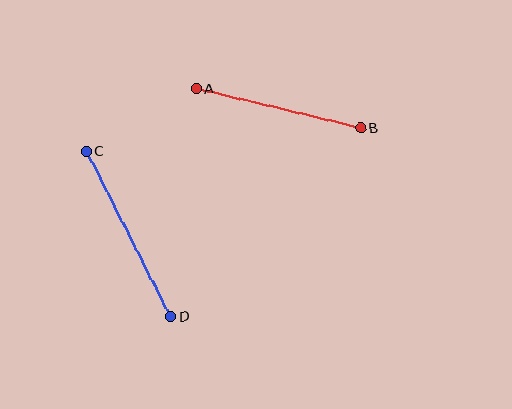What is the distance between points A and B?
The distance is approximately 169 pixels.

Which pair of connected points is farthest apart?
Points C and D are farthest apart.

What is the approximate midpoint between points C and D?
The midpoint is at approximately (129, 234) pixels.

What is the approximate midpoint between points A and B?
The midpoint is at approximately (279, 108) pixels.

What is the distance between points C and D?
The distance is approximately 185 pixels.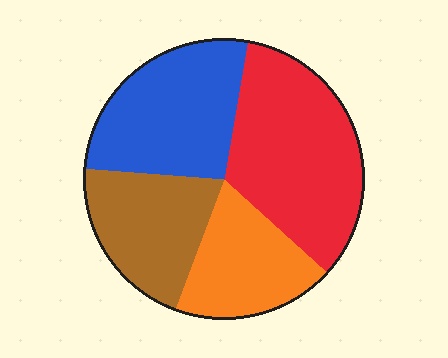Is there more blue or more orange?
Blue.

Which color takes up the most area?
Red, at roughly 35%.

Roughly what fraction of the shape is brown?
Brown takes up about one fifth (1/5) of the shape.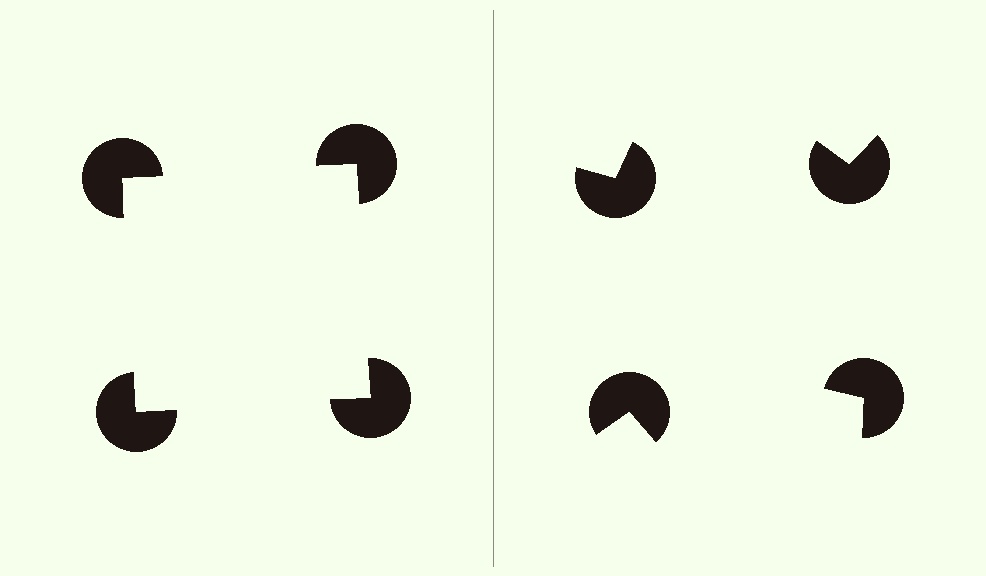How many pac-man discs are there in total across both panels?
8 — 4 on each side.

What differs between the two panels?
The pac-man discs are positioned identically on both sides; only the wedge orientations differ. On the left they align to a square; on the right they are misaligned.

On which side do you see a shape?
An illusory square appears on the left side. On the right side the wedge cuts are rotated, so no coherent shape forms.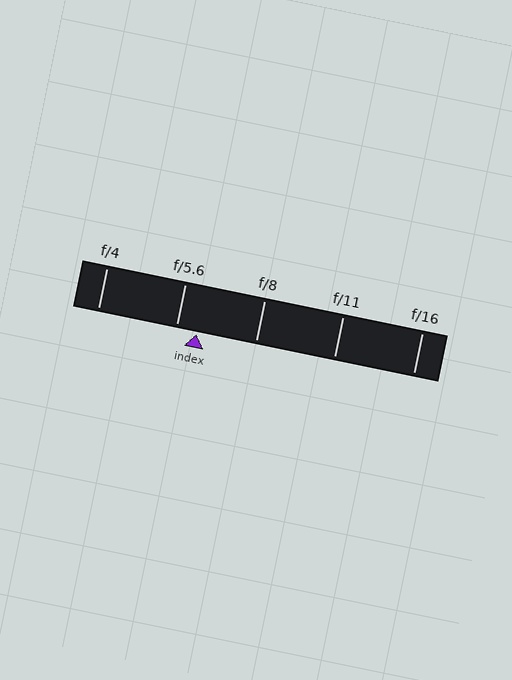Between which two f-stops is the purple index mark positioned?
The index mark is between f/5.6 and f/8.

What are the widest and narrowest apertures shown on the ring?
The widest aperture shown is f/4 and the narrowest is f/16.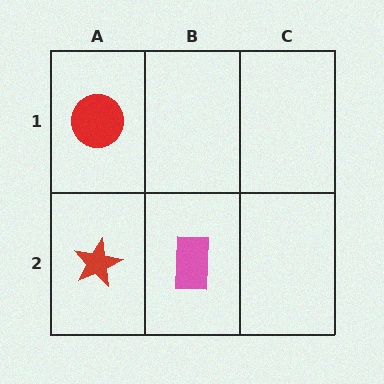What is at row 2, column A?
A red star.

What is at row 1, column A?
A red circle.